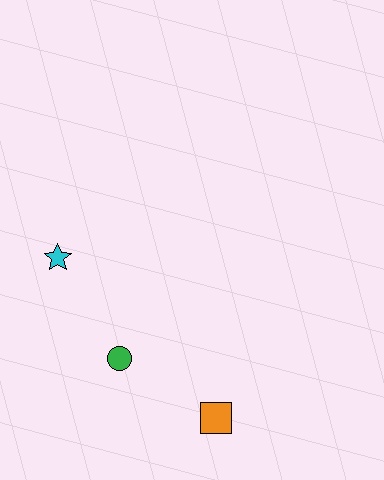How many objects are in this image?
There are 3 objects.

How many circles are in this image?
There is 1 circle.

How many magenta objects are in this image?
There are no magenta objects.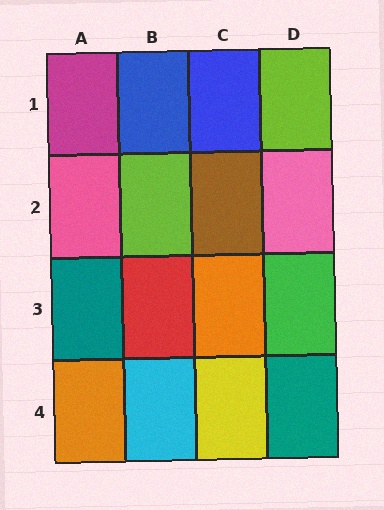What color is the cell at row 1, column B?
Blue.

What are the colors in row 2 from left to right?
Pink, lime, brown, pink.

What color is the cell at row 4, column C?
Yellow.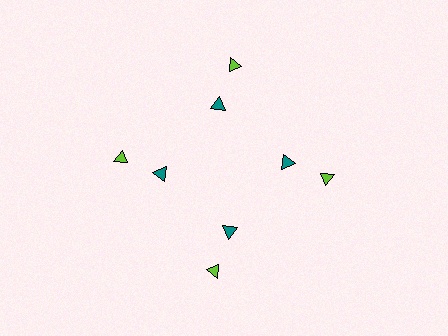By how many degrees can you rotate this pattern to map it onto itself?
The pattern maps onto itself every 90 degrees of rotation.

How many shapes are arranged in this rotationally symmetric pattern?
There are 8 shapes, arranged in 4 groups of 2.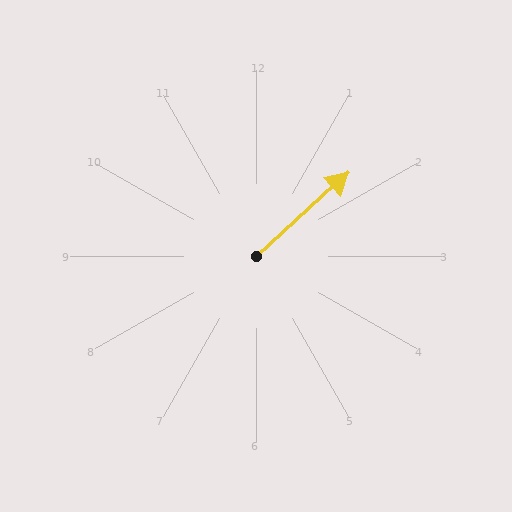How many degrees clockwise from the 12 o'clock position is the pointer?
Approximately 48 degrees.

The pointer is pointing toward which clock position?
Roughly 2 o'clock.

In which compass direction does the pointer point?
Northeast.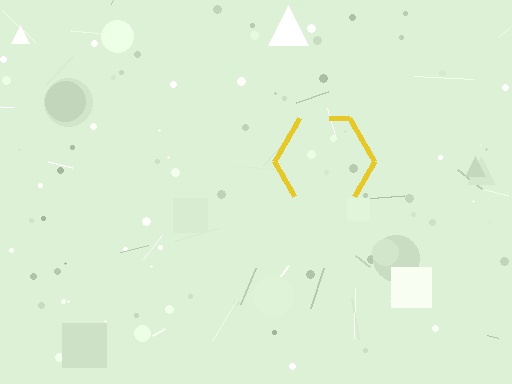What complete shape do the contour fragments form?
The contour fragments form a hexagon.